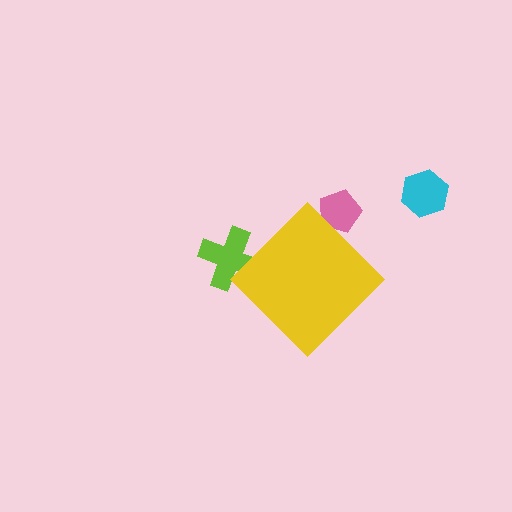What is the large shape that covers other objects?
A yellow diamond.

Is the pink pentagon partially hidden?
Yes, the pink pentagon is partially hidden behind the yellow diamond.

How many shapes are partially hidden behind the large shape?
2 shapes are partially hidden.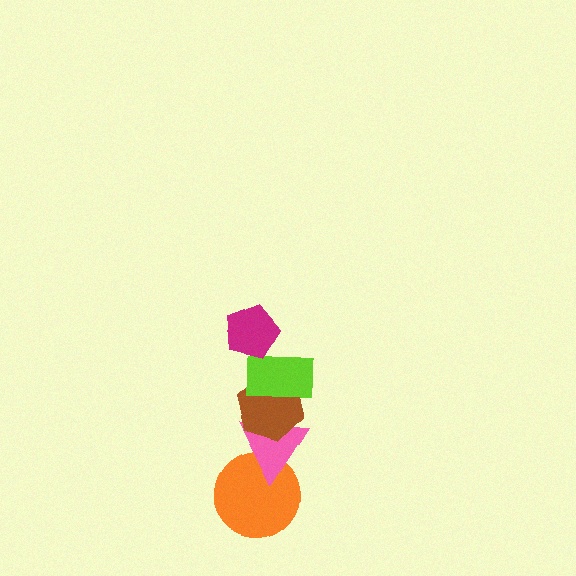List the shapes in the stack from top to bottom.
From top to bottom: the magenta pentagon, the lime rectangle, the brown hexagon, the pink triangle, the orange circle.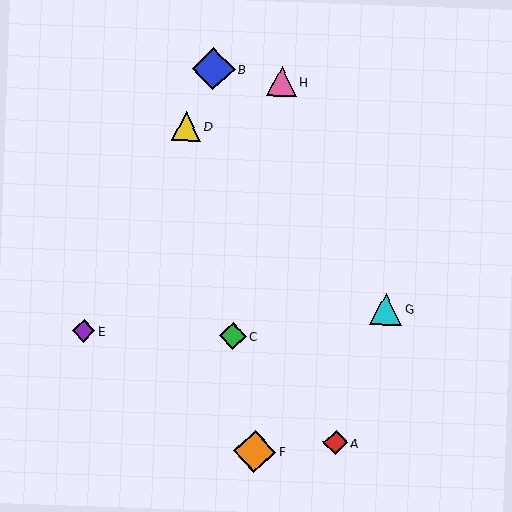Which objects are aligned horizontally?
Objects C, E are aligned horizontally.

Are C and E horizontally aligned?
Yes, both are at y≈336.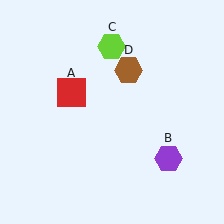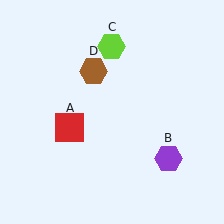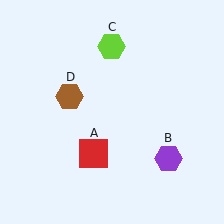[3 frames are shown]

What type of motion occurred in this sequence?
The red square (object A), brown hexagon (object D) rotated counterclockwise around the center of the scene.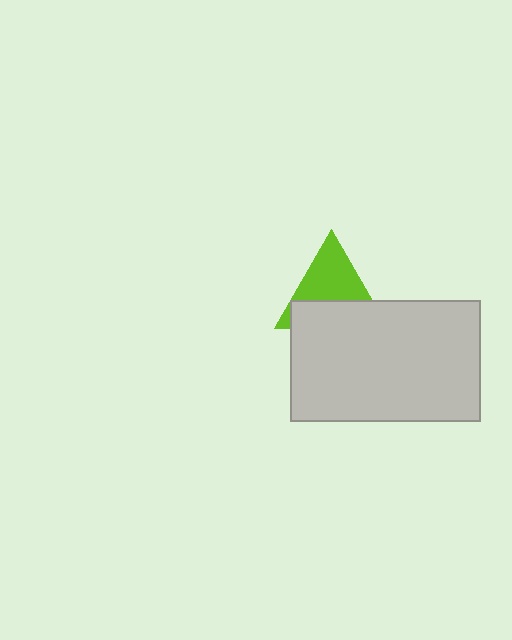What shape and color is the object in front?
The object in front is a light gray rectangle.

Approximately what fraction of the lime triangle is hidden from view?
Roughly 47% of the lime triangle is hidden behind the light gray rectangle.